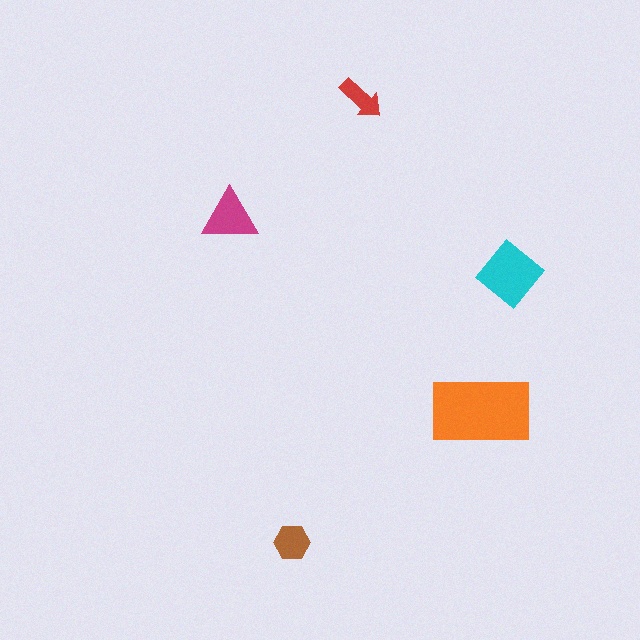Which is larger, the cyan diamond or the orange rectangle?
The orange rectangle.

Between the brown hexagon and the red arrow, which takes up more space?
The brown hexagon.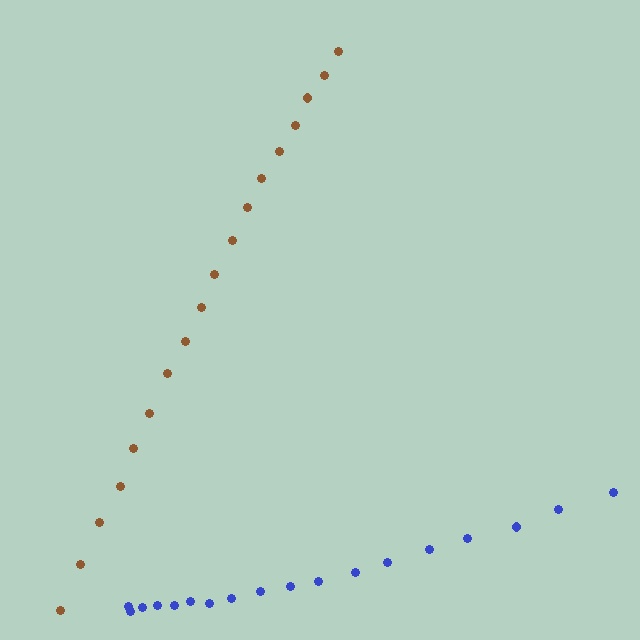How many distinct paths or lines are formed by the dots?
There are 2 distinct paths.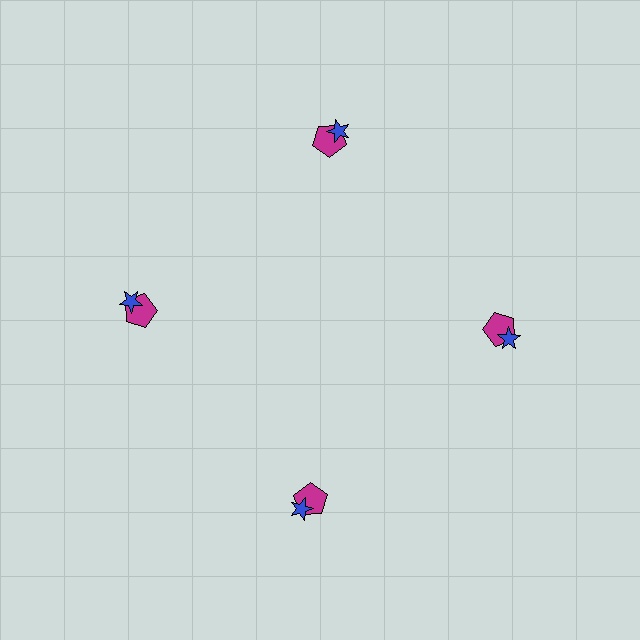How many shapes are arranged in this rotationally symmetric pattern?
There are 8 shapes, arranged in 4 groups of 2.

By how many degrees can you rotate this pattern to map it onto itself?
The pattern maps onto itself every 90 degrees of rotation.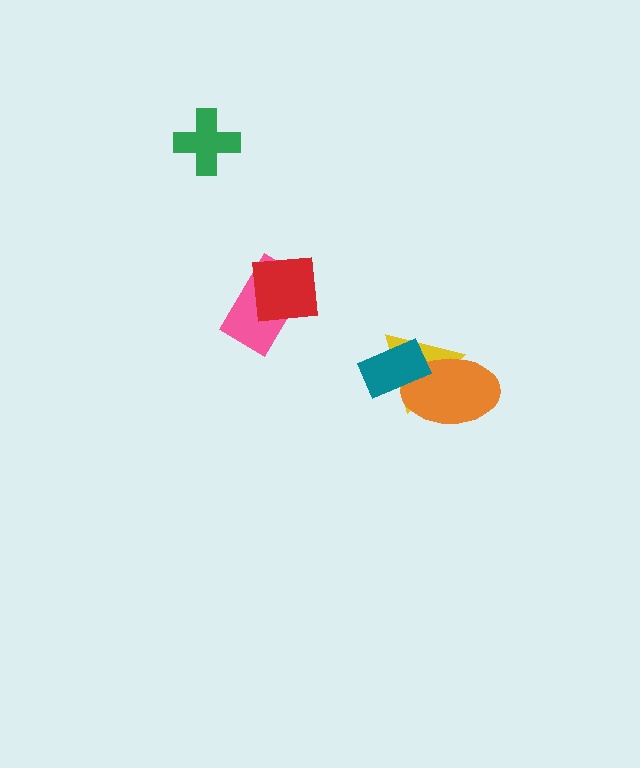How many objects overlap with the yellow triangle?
2 objects overlap with the yellow triangle.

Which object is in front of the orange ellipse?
The teal rectangle is in front of the orange ellipse.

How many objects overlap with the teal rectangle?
2 objects overlap with the teal rectangle.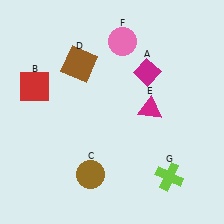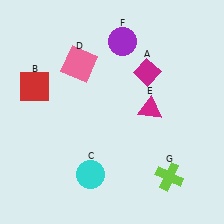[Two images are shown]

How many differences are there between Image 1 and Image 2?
There are 3 differences between the two images.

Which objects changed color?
C changed from brown to cyan. D changed from brown to pink. F changed from pink to purple.